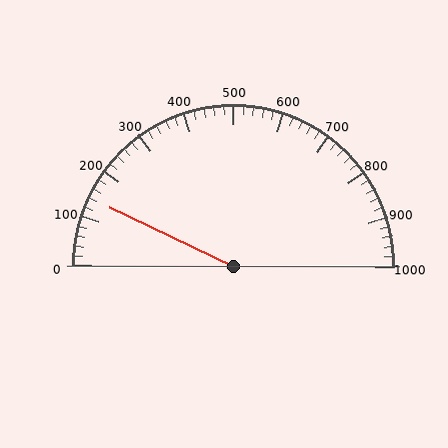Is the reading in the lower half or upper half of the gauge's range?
The reading is in the lower half of the range (0 to 1000).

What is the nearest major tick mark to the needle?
The nearest major tick mark is 100.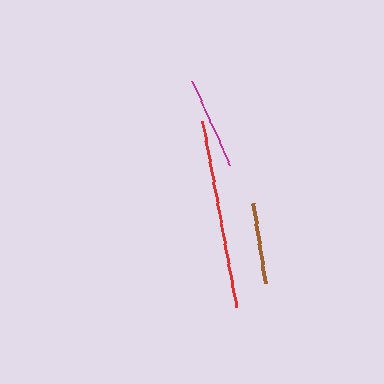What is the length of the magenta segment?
The magenta segment is approximately 91 pixels long.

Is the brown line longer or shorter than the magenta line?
The magenta line is longer than the brown line.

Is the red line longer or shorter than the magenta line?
The red line is longer than the magenta line.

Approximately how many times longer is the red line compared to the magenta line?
The red line is approximately 2.1 times the length of the magenta line.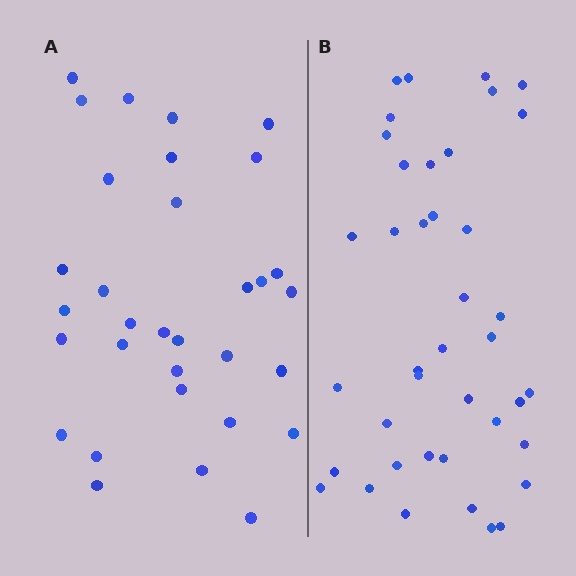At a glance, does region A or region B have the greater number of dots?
Region B (the right region) has more dots.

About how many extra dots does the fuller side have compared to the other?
Region B has roughly 8 or so more dots than region A.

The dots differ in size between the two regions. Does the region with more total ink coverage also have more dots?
No. Region A has more total ink coverage because its dots are larger, but region B actually contains more individual dots. Total area can be misleading — the number of items is what matters here.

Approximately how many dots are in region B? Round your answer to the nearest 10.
About 40 dots.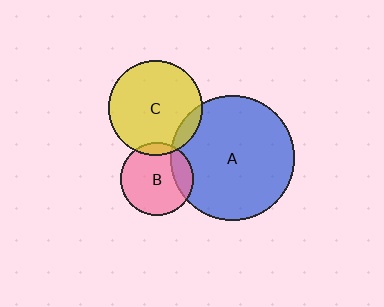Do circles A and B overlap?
Yes.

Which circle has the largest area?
Circle A (blue).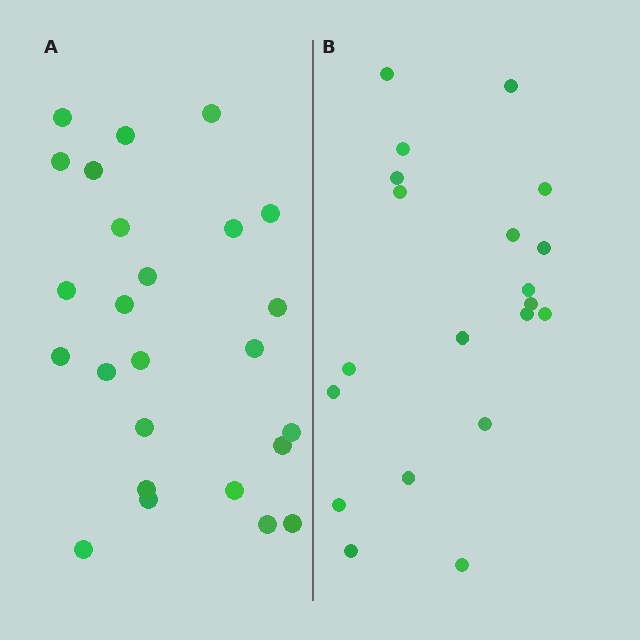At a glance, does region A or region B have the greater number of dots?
Region A (the left region) has more dots.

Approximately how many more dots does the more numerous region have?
Region A has about 5 more dots than region B.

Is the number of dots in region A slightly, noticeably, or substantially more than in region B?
Region A has noticeably more, but not dramatically so. The ratio is roughly 1.2 to 1.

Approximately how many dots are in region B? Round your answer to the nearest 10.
About 20 dots.